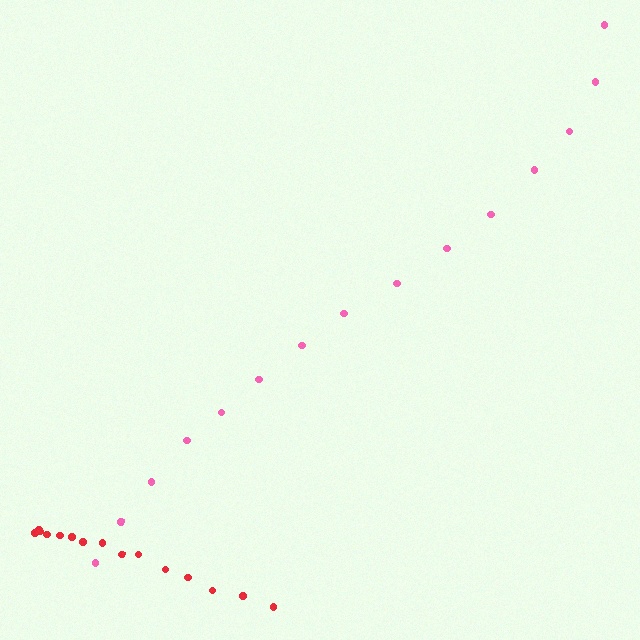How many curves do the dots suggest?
There are 2 distinct paths.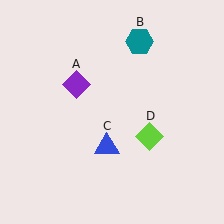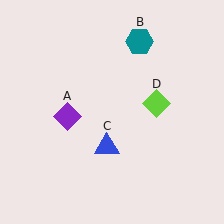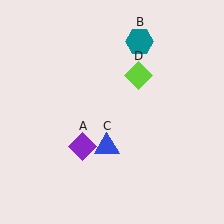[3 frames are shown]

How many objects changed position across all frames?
2 objects changed position: purple diamond (object A), lime diamond (object D).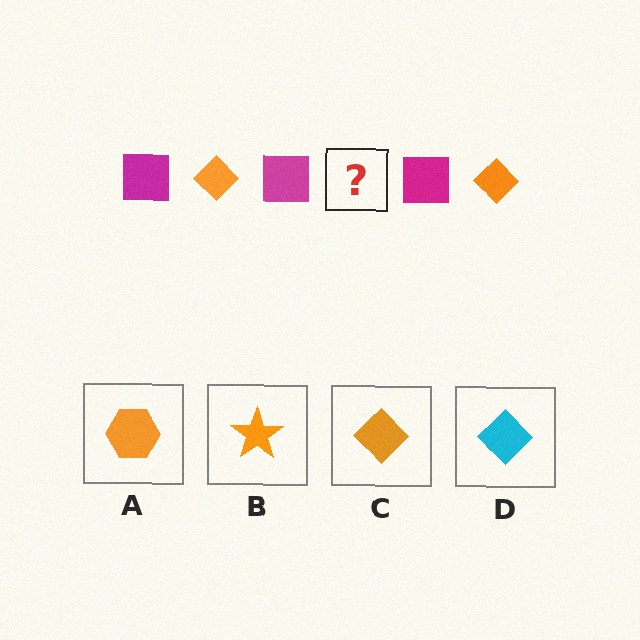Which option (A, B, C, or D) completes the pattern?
C.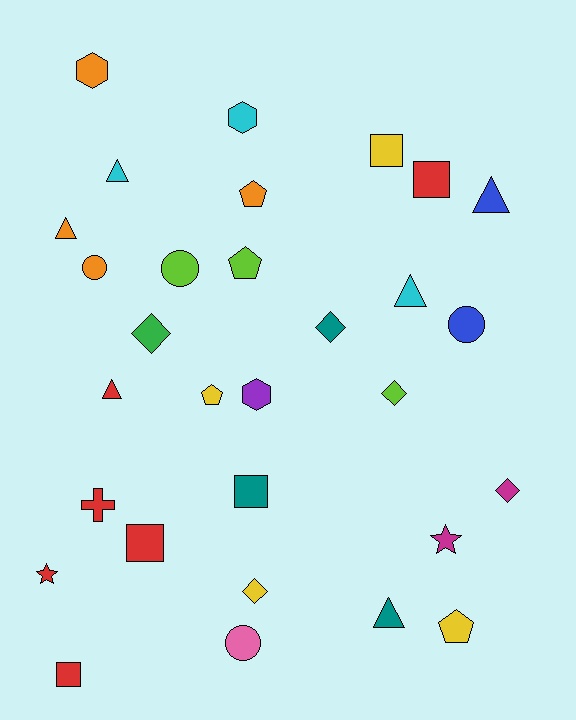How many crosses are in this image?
There is 1 cross.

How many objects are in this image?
There are 30 objects.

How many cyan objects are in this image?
There are 3 cyan objects.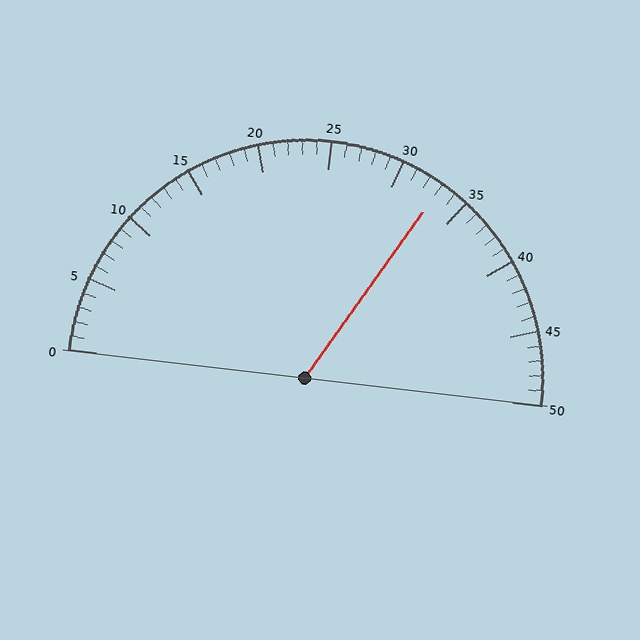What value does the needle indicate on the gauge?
The needle indicates approximately 33.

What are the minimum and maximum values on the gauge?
The gauge ranges from 0 to 50.